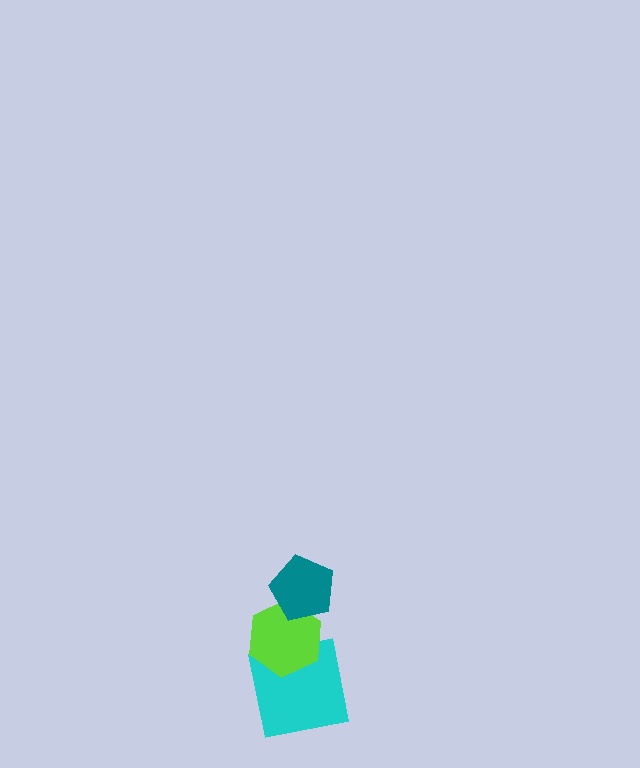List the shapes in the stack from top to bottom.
From top to bottom: the teal pentagon, the lime hexagon, the cyan square.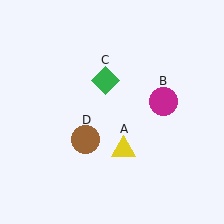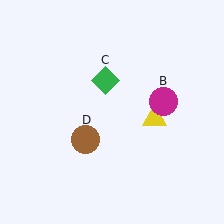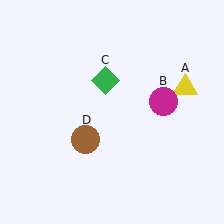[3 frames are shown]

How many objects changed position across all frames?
1 object changed position: yellow triangle (object A).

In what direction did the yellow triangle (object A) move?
The yellow triangle (object A) moved up and to the right.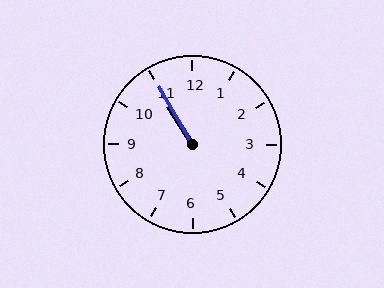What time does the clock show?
10:55.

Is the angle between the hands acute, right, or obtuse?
It is acute.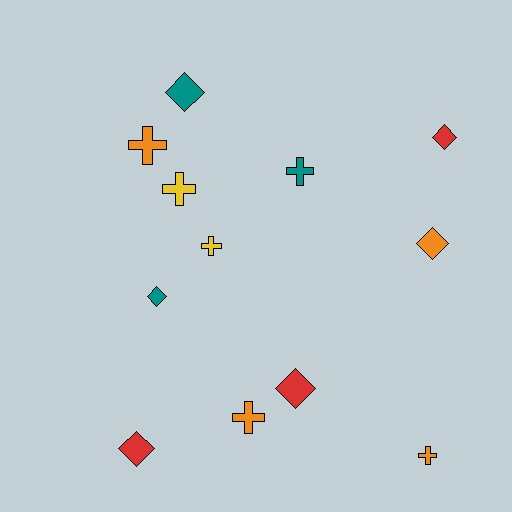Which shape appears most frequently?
Diamond, with 6 objects.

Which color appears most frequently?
Orange, with 4 objects.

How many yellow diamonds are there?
There are no yellow diamonds.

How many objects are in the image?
There are 12 objects.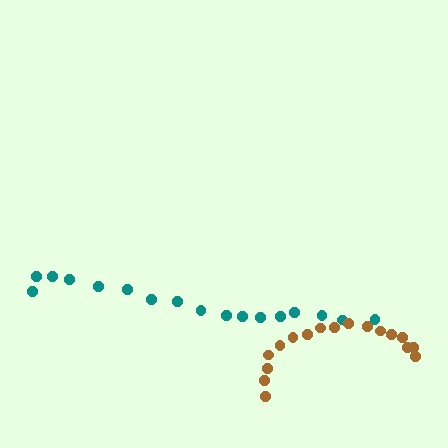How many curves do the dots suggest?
There are 2 distinct paths.